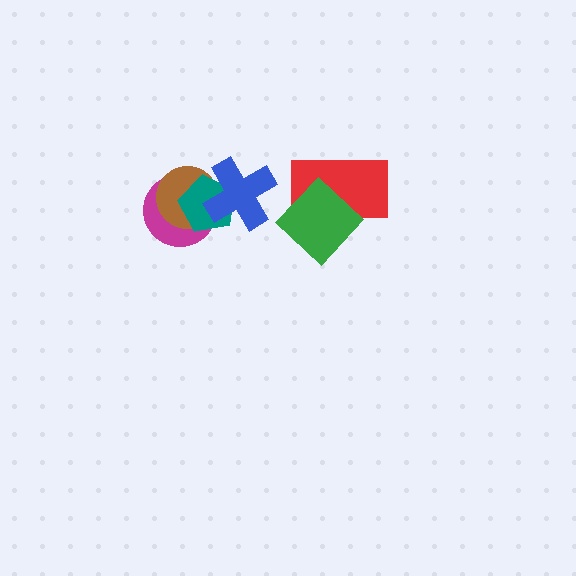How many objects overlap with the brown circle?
3 objects overlap with the brown circle.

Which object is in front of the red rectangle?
The green diamond is in front of the red rectangle.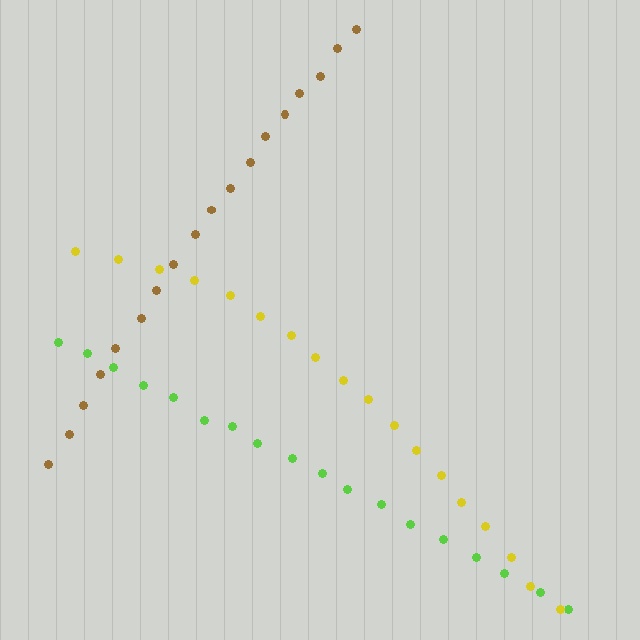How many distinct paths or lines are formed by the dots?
There are 3 distinct paths.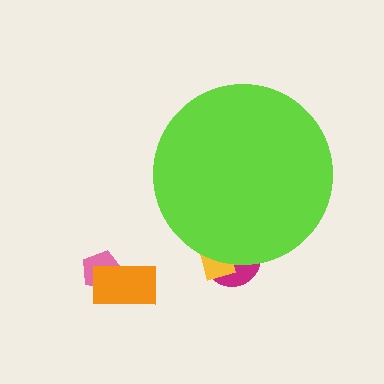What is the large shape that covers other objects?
A lime circle.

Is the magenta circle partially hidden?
Yes, the magenta circle is partially hidden behind the lime circle.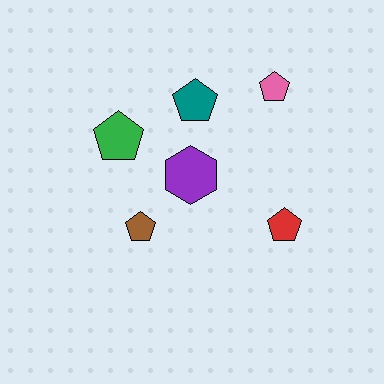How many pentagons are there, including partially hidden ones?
There are 5 pentagons.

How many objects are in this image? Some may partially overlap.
There are 6 objects.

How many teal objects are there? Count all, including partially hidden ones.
There is 1 teal object.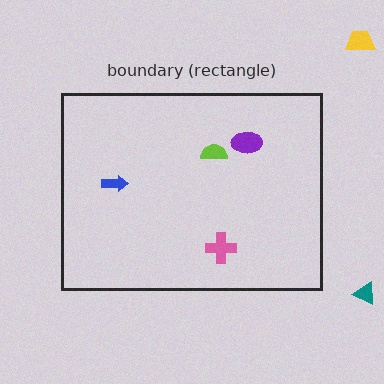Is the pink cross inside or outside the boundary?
Inside.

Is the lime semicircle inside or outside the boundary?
Inside.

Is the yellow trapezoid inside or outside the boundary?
Outside.